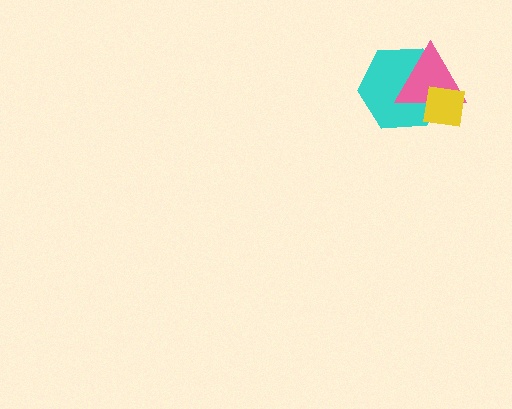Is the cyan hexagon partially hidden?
Yes, it is partially covered by another shape.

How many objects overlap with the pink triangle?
2 objects overlap with the pink triangle.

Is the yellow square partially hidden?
No, no other shape covers it.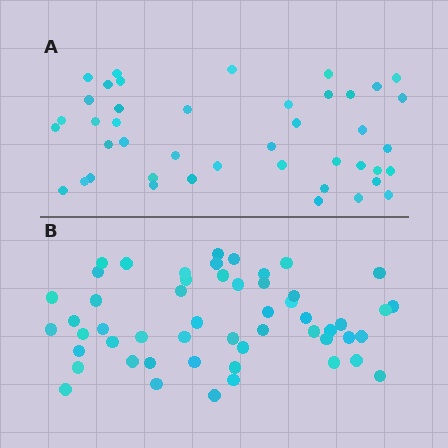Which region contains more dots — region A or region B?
Region B (the bottom region) has more dots.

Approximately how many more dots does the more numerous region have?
Region B has roughly 10 or so more dots than region A.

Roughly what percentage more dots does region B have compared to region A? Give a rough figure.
About 25% more.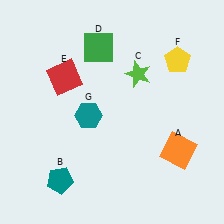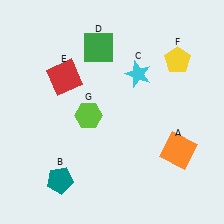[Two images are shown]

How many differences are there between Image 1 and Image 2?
There are 2 differences between the two images.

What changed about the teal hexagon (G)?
In Image 1, G is teal. In Image 2, it changed to lime.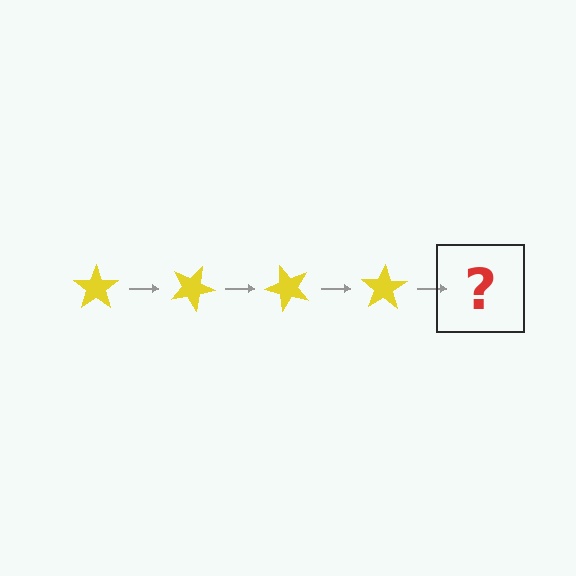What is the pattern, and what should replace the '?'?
The pattern is that the star rotates 25 degrees each step. The '?' should be a yellow star rotated 100 degrees.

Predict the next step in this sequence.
The next step is a yellow star rotated 100 degrees.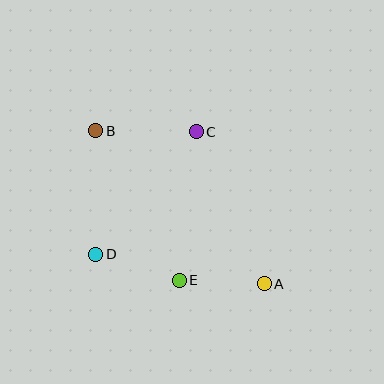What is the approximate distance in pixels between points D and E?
The distance between D and E is approximately 87 pixels.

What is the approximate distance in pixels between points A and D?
The distance between A and D is approximately 171 pixels.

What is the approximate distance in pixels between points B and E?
The distance between B and E is approximately 171 pixels.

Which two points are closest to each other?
Points A and E are closest to each other.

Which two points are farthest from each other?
Points A and B are farthest from each other.